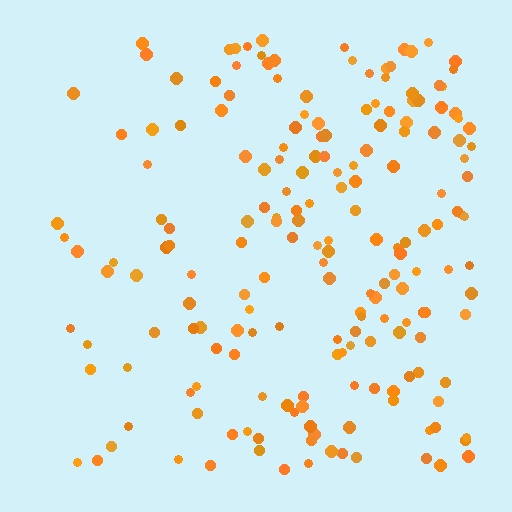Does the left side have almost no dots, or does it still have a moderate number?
Still a moderate number, just noticeably fewer than the right.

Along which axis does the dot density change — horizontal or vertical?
Horizontal.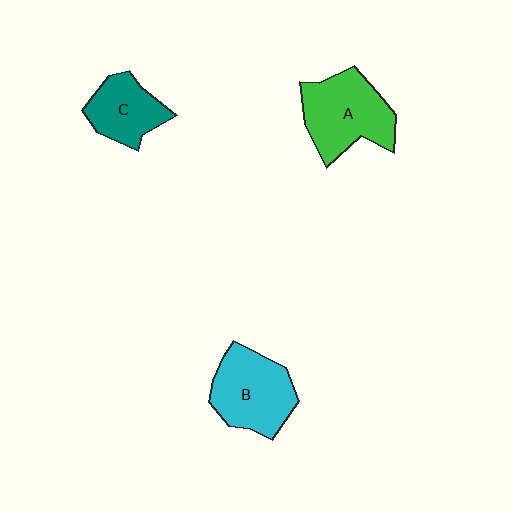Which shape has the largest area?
Shape A (green).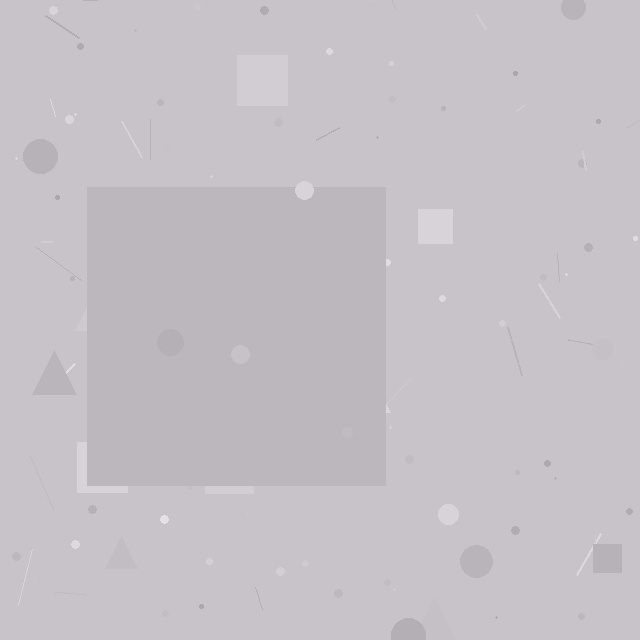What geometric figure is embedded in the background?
A square is embedded in the background.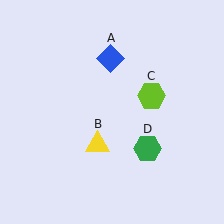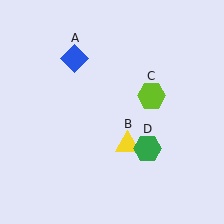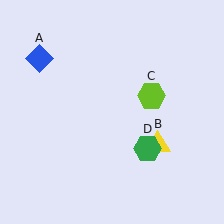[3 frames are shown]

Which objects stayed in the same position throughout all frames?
Lime hexagon (object C) and green hexagon (object D) remained stationary.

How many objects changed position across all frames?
2 objects changed position: blue diamond (object A), yellow triangle (object B).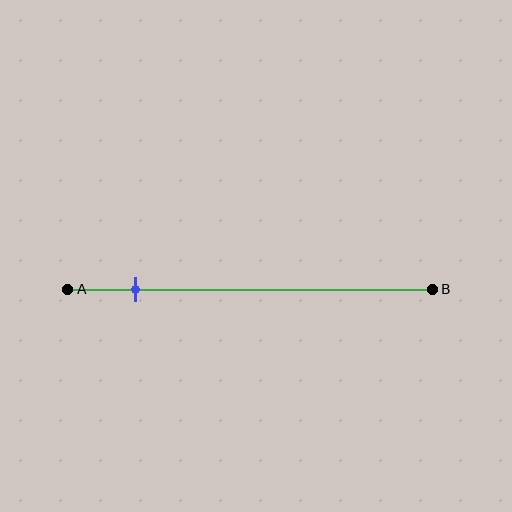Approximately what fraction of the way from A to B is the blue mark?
The blue mark is approximately 20% of the way from A to B.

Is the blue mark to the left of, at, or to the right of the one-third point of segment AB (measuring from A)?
The blue mark is to the left of the one-third point of segment AB.